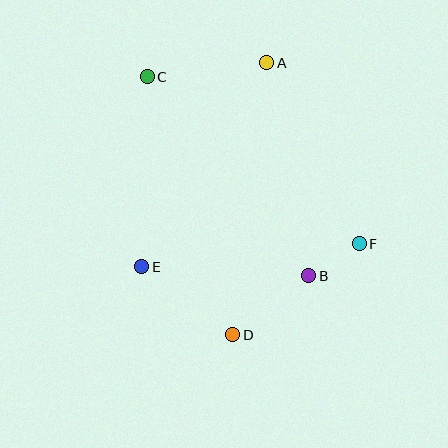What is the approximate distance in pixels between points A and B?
The distance between A and B is approximately 217 pixels.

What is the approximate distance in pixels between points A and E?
The distance between A and E is approximately 239 pixels.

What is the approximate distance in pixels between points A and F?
The distance between A and F is approximately 203 pixels.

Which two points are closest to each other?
Points B and F are closest to each other.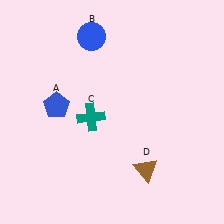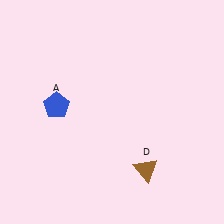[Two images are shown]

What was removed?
The blue circle (B), the teal cross (C) were removed in Image 2.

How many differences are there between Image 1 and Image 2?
There are 2 differences between the two images.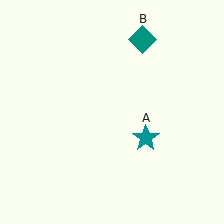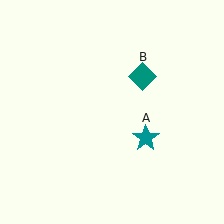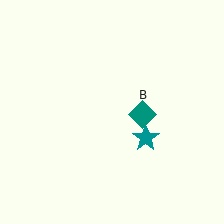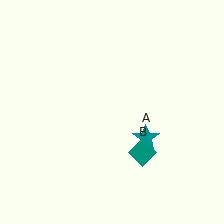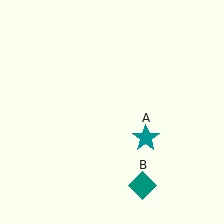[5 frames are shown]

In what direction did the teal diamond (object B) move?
The teal diamond (object B) moved down.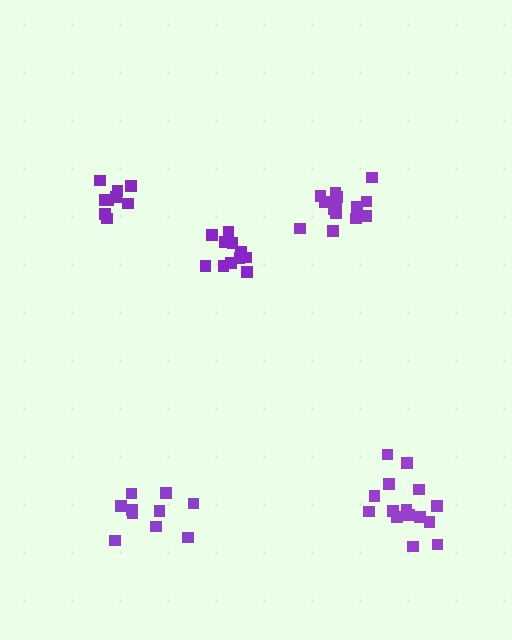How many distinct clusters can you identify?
There are 5 distinct clusters.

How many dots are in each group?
Group 1: 15 dots, Group 2: 9 dots, Group 3: 11 dots, Group 4: 10 dots, Group 5: 14 dots (59 total).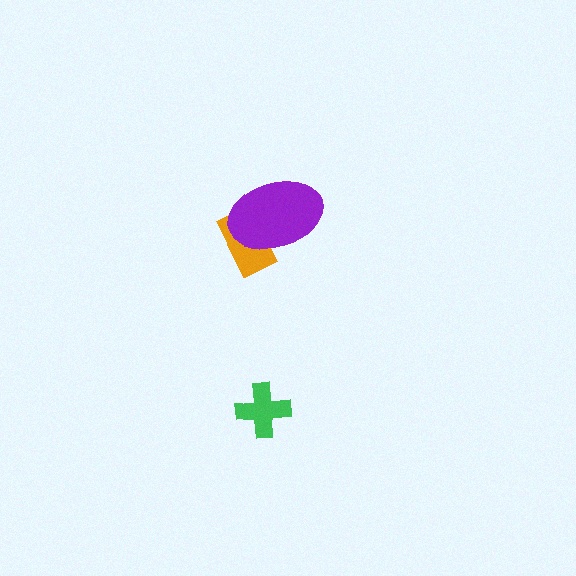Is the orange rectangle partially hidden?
Yes, it is partially covered by another shape.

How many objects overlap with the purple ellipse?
1 object overlaps with the purple ellipse.